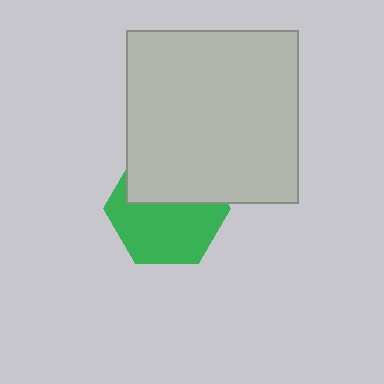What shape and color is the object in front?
The object in front is a light gray square.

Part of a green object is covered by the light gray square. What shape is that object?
It is a hexagon.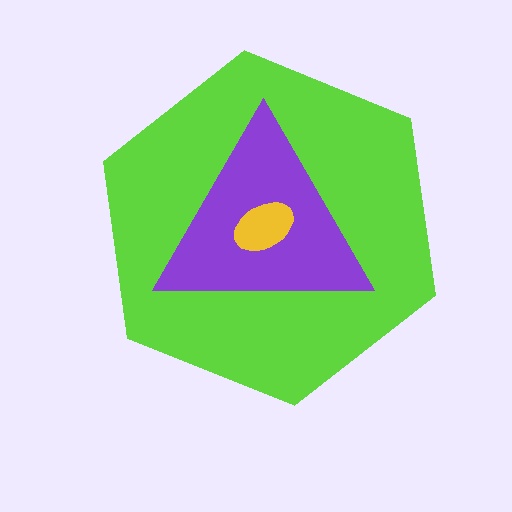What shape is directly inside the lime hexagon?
The purple triangle.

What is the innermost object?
The yellow ellipse.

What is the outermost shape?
The lime hexagon.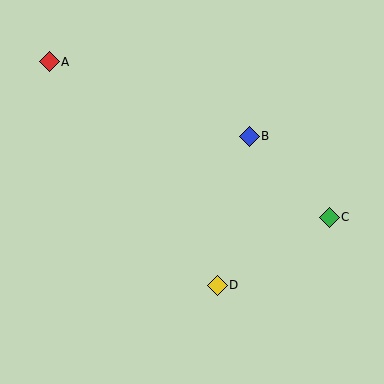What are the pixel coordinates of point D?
Point D is at (217, 285).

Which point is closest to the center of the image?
Point B at (249, 136) is closest to the center.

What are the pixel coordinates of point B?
Point B is at (249, 136).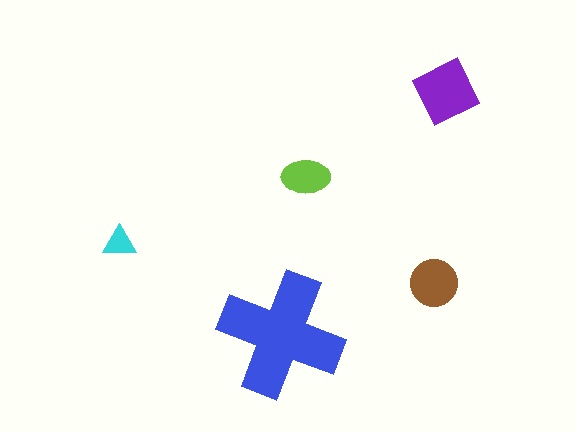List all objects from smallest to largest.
The cyan triangle, the lime ellipse, the brown circle, the purple square, the blue cross.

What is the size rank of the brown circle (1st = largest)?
3rd.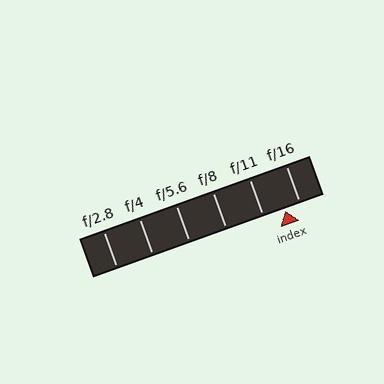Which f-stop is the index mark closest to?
The index mark is closest to f/16.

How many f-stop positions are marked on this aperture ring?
There are 6 f-stop positions marked.